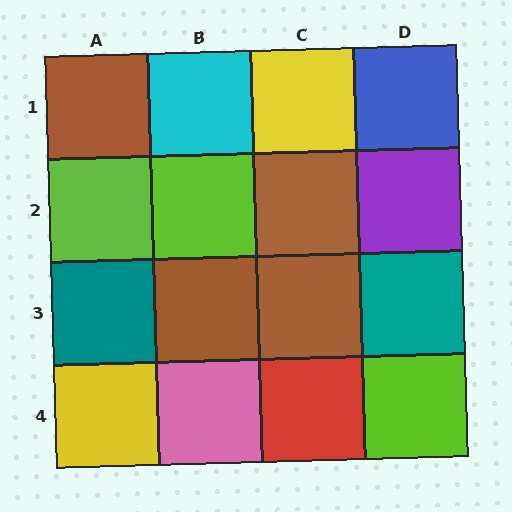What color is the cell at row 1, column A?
Brown.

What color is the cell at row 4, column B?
Pink.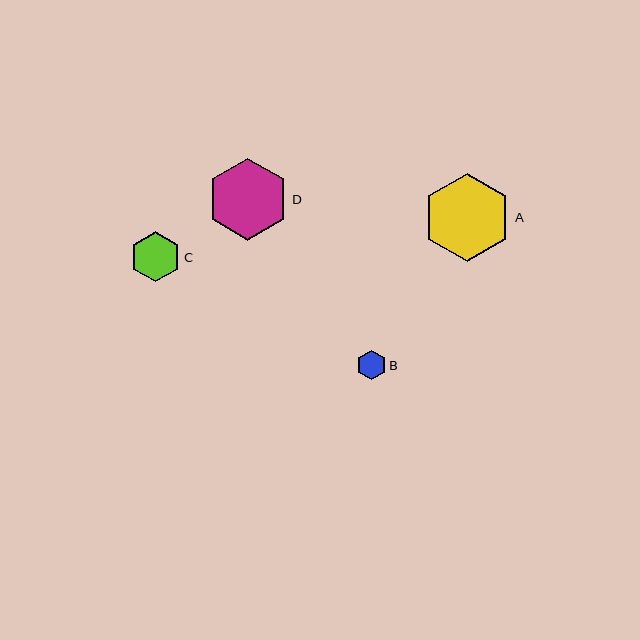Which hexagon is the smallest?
Hexagon B is the smallest with a size of approximately 29 pixels.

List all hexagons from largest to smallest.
From largest to smallest: A, D, C, B.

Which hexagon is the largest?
Hexagon A is the largest with a size of approximately 89 pixels.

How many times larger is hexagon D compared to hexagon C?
Hexagon D is approximately 1.6 times the size of hexagon C.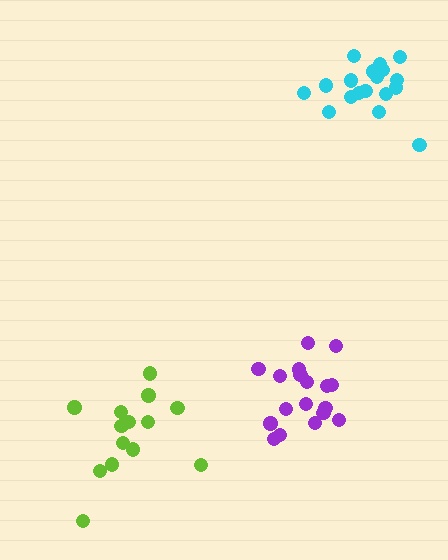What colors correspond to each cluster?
The clusters are colored: cyan, purple, lime.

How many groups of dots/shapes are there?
There are 3 groups.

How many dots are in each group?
Group 1: 18 dots, Group 2: 18 dots, Group 3: 14 dots (50 total).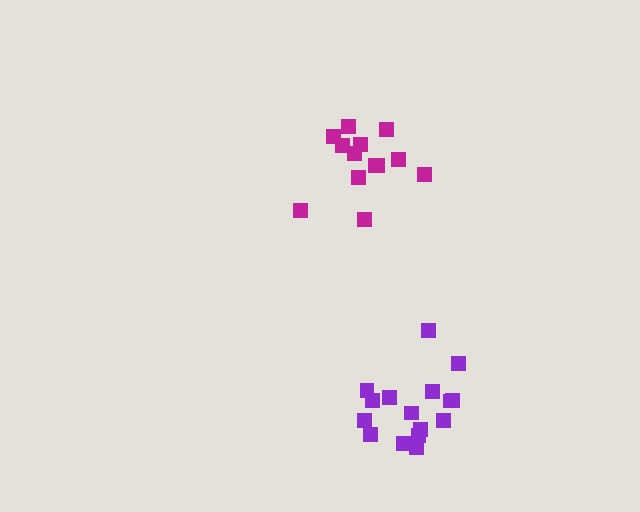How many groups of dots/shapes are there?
There are 2 groups.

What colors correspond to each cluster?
The clusters are colored: purple, magenta.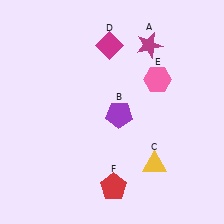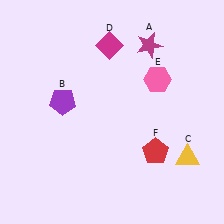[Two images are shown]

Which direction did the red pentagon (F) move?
The red pentagon (F) moved right.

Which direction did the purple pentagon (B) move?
The purple pentagon (B) moved left.